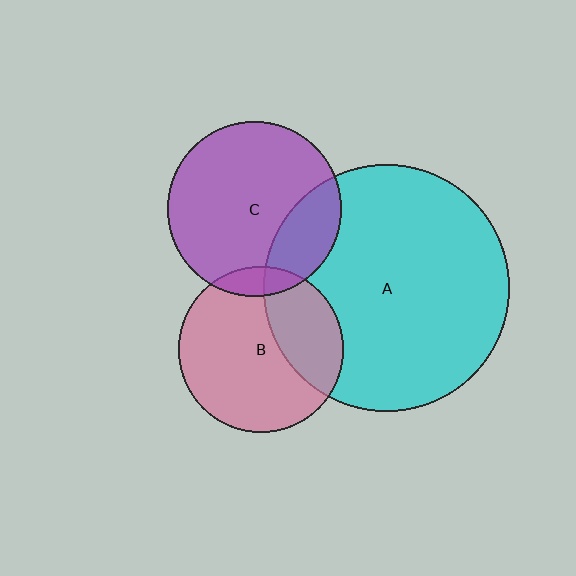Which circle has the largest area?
Circle A (cyan).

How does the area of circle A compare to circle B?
Approximately 2.2 times.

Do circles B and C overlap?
Yes.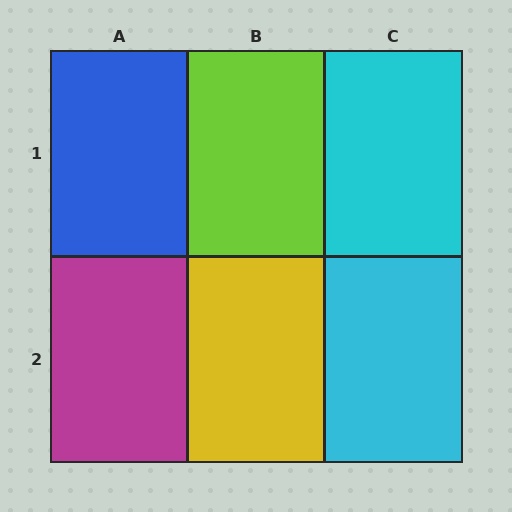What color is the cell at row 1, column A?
Blue.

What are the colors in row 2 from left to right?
Magenta, yellow, cyan.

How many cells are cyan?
2 cells are cyan.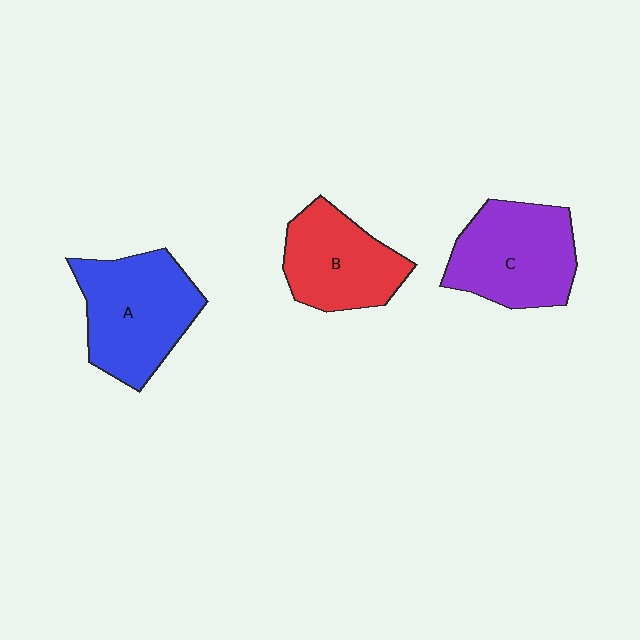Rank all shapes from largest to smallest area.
From largest to smallest: A (blue), C (purple), B (red).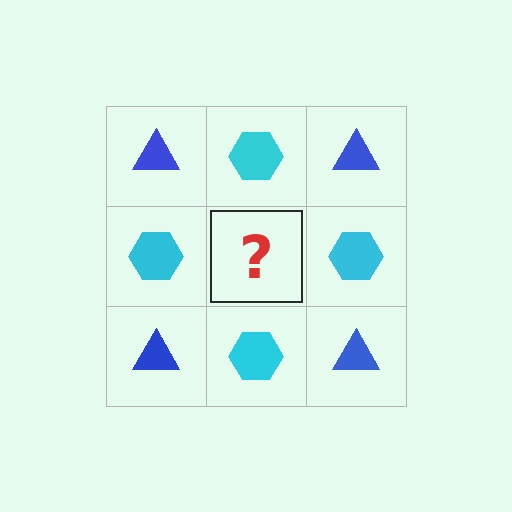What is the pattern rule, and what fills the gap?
The rule is that it alternates blue triangle and cyan hexagon in a checkerboard pattern. The gap should be filled with a blue triangle.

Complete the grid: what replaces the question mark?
The question mark should be replaced with a blue triangle.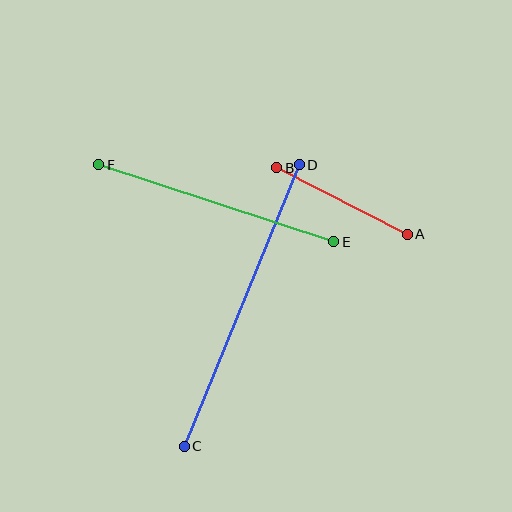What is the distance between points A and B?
The distance is approximately 147 pixels.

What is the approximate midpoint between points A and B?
The midpoint is at approximately (342, 201) pixels.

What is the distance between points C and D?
The distance is approximately 304 pixels.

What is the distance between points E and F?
The distance is approximately 247 pixels.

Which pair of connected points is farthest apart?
Points C and D are farthest apart.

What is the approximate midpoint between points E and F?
The midpoint is at approximately (216, 203) pixels.